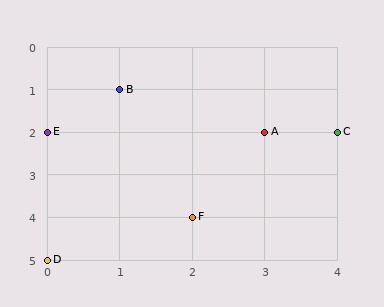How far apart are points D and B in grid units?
Points D and B are 1 column and 4 rows apart (about 4.1 grid units diagonally).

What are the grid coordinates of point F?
Point F is at grid coordinates (2, 4).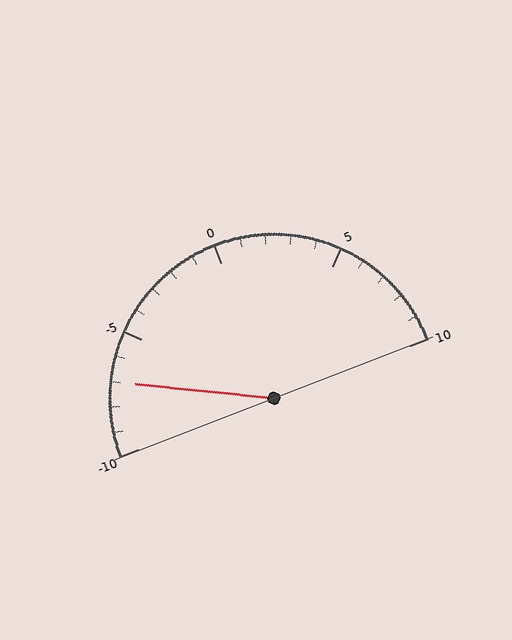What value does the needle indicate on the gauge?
The needle indicates approximately -7.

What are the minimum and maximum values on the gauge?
The gauge ranges from -10 to 10.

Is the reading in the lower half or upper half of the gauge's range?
The reading is in the lower half of the range (-10 to 10).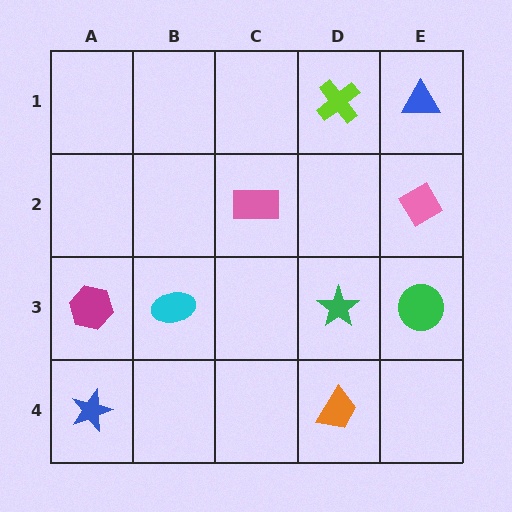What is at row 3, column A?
A magenta hexagon.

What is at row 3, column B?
A cyan ellipse.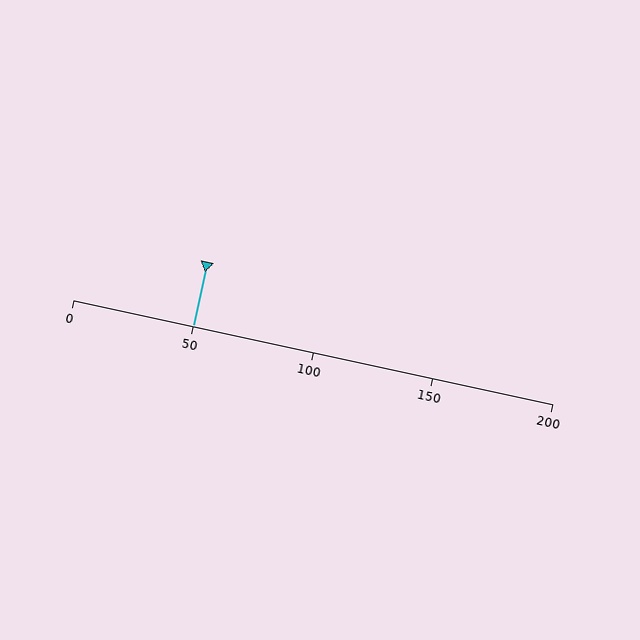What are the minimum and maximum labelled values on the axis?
The axis runs from 0 to 200.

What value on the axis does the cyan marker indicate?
The marker indicates approximately 50.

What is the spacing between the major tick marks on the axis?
The major ticks are spaced 50 apart.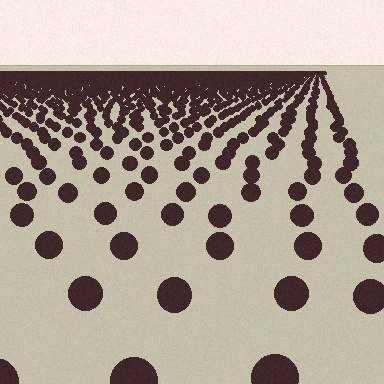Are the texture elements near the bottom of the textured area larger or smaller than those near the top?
Larger. Near the bottom, elements are closer to the viewer and appear at a bigger on-screen size.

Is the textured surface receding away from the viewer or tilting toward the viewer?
The surface is receding away from the viewer. Texture elements get smaller and denser toward the top.